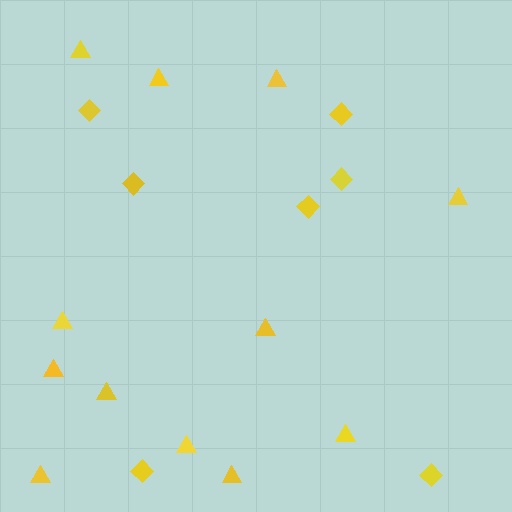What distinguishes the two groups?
There are 2 groups: one group of triangles (12) and one group of diamonds (7).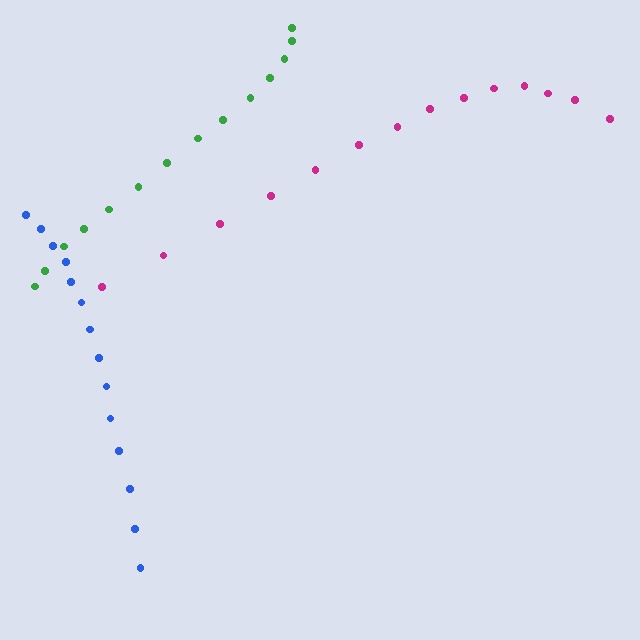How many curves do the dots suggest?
There are 3 distinct paths.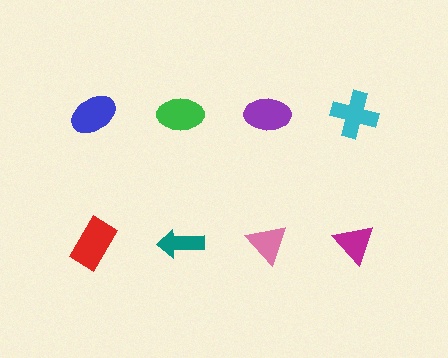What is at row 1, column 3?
A purple ellipse.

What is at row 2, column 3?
A pink triangle.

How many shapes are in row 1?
4 shapes.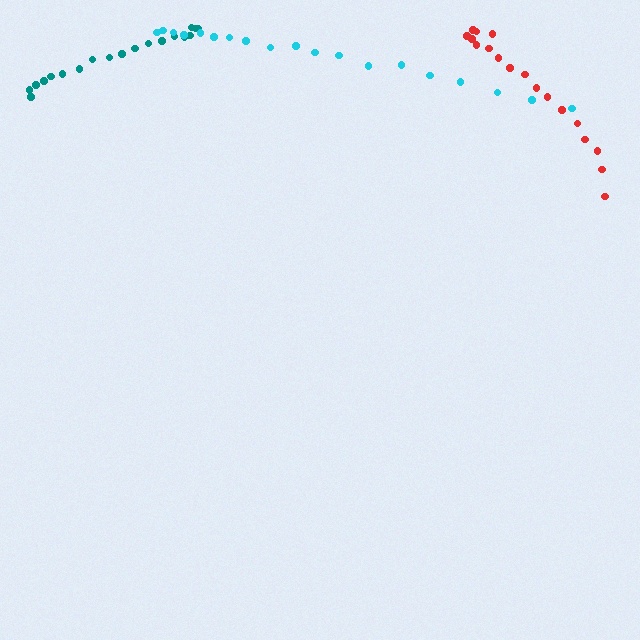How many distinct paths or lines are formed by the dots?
There are 3 distinct paths.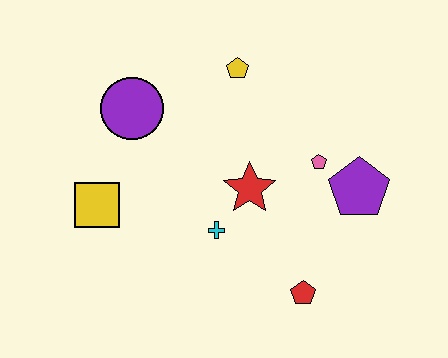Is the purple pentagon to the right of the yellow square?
Yes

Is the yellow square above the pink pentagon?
No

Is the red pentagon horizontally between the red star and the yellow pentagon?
No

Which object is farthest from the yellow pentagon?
The red pentagon is farthest from the yellow pentagon.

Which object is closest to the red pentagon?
The cyan cross is closest to the red pentagon.